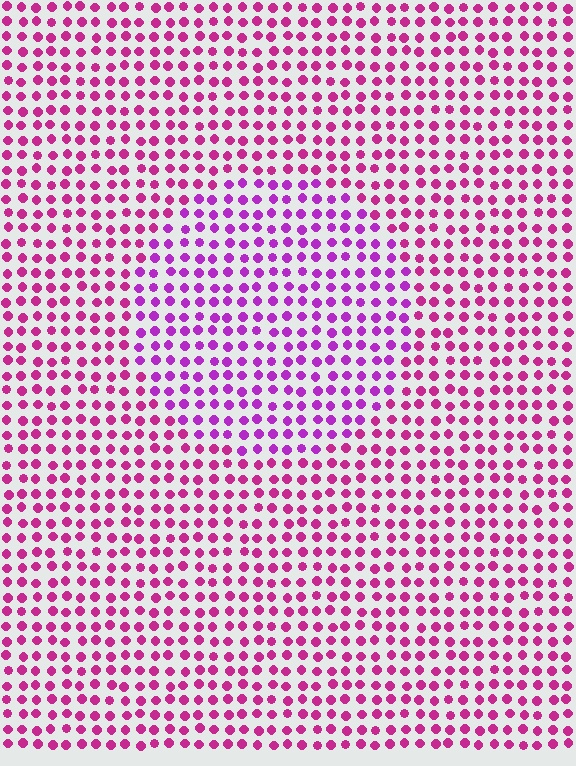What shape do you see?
I see a circle.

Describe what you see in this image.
The image is filled with small magenta elements in a uniform arrangement. A circle-shaped region is visible where the elements are tinted to a slightly different hue, forming a subtle color boundary.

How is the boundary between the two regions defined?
The boundary is defined purely by a slight shift in hue (about 27 degrees). Spacing, size, and orientation are identical on both sides.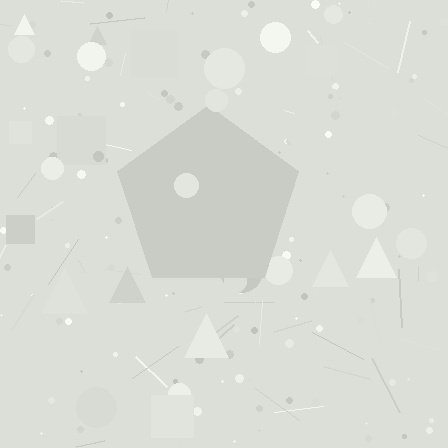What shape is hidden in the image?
A pentagon is hidden in the image.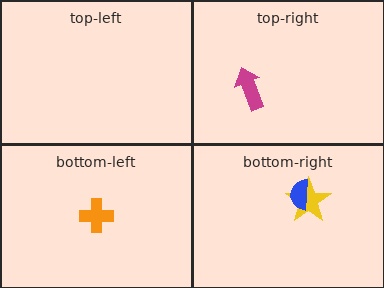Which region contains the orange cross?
The bottom-left region.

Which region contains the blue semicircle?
The bottom-right region.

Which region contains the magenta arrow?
The top-right region.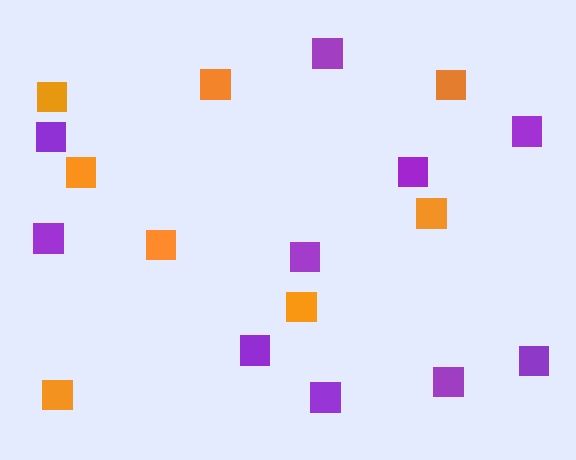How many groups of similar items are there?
There are 2 groups: one group of purple squares (10) and one group of orange squares (8).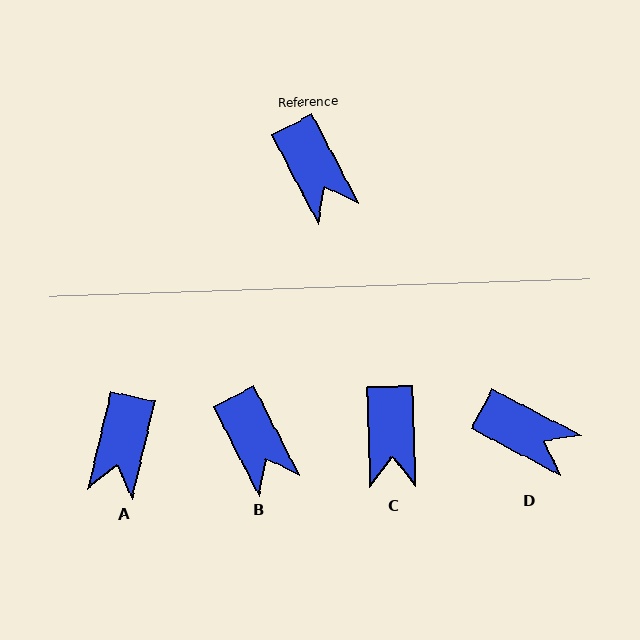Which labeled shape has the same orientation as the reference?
B.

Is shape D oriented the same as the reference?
No, it is off by about 35 degrees.